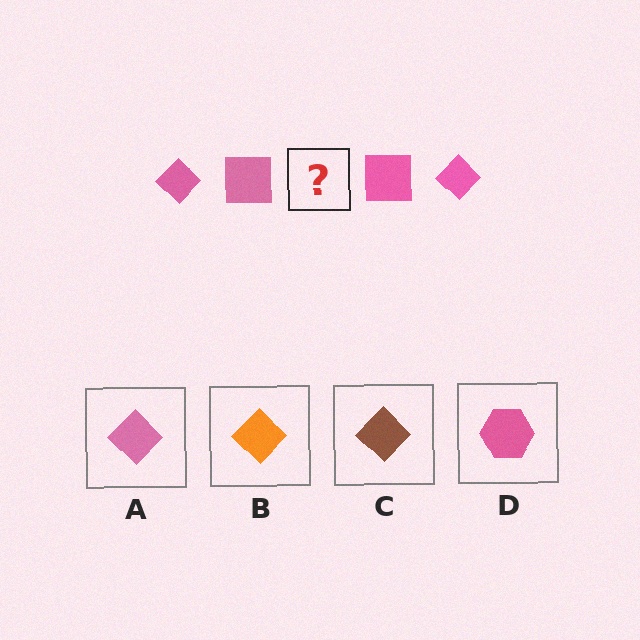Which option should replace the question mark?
Option A.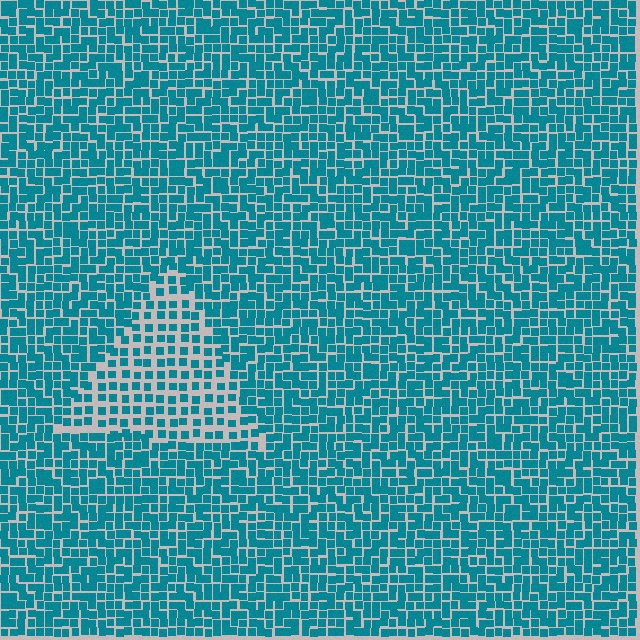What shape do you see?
I see a triangle.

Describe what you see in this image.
The image contains small teal elements arranged at two different densities. A triangle-shaped region is visible where the elements are less densely packed than the surrounding area.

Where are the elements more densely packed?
The elements are more densely packed outside the triangle boundary.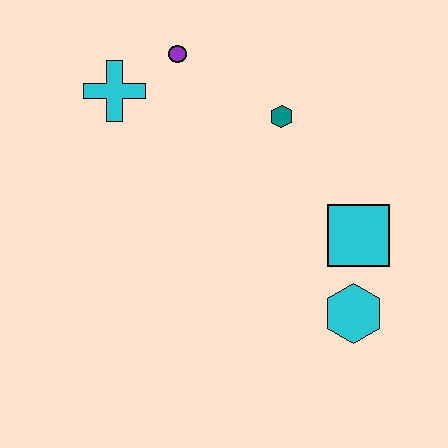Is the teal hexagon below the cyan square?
No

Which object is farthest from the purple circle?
The cyan hexagon is farthest from the purple circle.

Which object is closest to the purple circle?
The cyan cross is closest to the purple circle.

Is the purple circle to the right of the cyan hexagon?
No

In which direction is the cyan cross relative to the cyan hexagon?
The cyan cross is to the left of the cyan hexagon.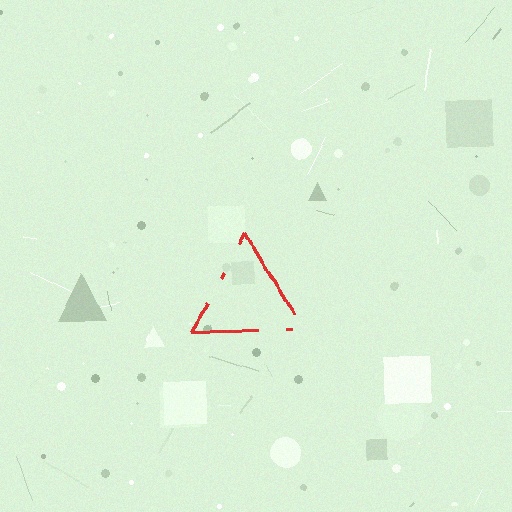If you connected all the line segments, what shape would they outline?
They would outline a triangle.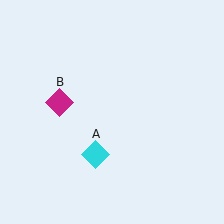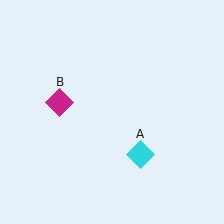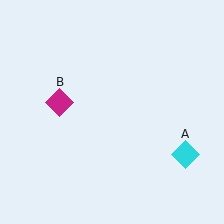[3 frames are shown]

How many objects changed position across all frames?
1 object changed position: cyan diamond (object A).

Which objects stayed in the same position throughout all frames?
Magenta diamond (object B) remained stationary.